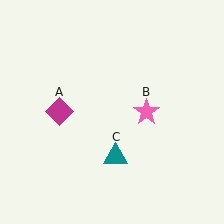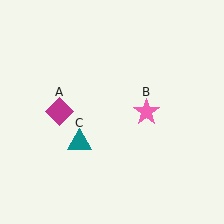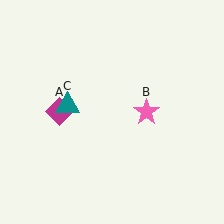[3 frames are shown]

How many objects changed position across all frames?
1 object changed position: teal triangle (object C).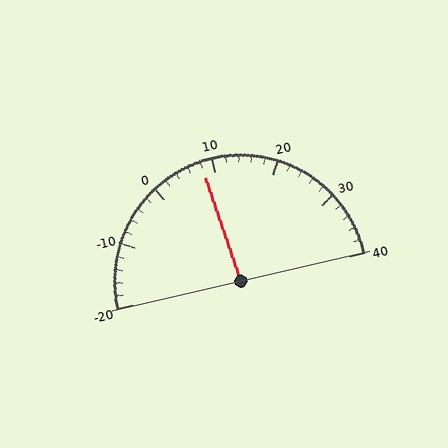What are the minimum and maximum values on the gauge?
The gauge ranges from -20 to 40.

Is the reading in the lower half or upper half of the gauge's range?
The reading is in the lower half of the range (-20 to 40).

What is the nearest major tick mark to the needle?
The nearest major tick mark is 10.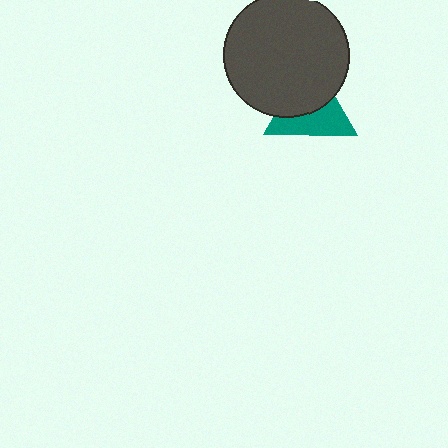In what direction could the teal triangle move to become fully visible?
The teal triangle could move down. That would shift it out from behind the dark gray circle entirely.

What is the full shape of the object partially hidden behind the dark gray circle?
The partially hidden object is a teal triangle.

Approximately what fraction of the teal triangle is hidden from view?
Roughly 50% of the teal triangle is hidden behind the dark gray circle.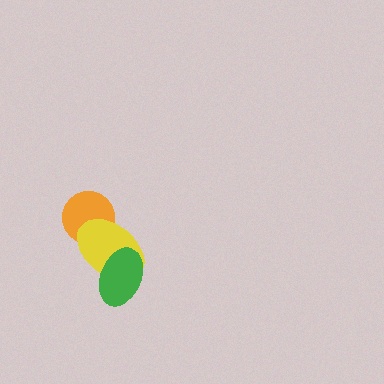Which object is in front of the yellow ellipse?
The green ellipse is in front of the yellow ellipse.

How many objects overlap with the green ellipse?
1 object overlaps with the green ellipse.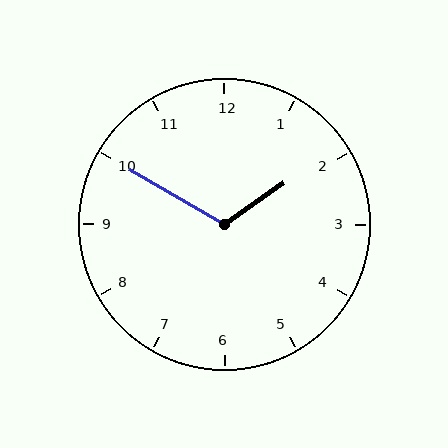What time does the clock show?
1:50.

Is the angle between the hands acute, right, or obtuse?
It is obtuse.